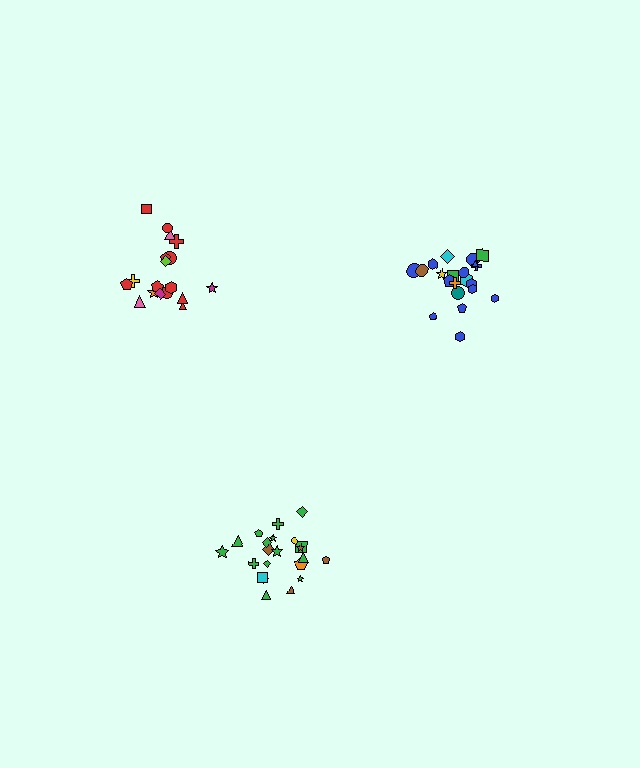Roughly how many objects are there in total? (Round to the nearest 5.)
Roughly 60 objects in total.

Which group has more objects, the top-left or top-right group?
The top-right group.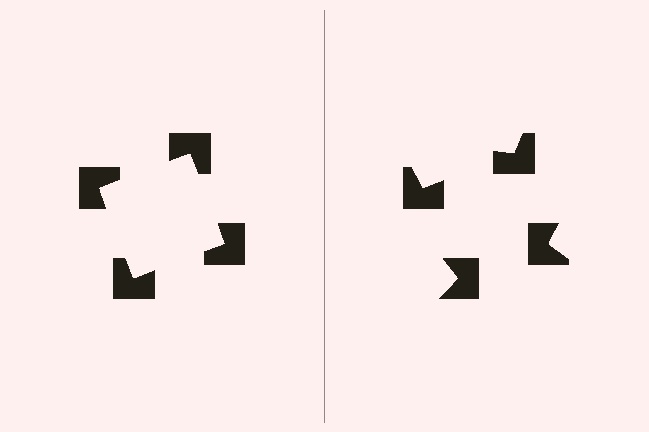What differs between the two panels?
The notched squares are positioned identically on both sides; only the wedge orientations differ. On the left they align to a square; on the right they are misaligned.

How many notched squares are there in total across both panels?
8 — 4 on each side.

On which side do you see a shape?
An illusory square appears on the left side. On the right side the wedge cuts are rotated, so no coherent shape forms.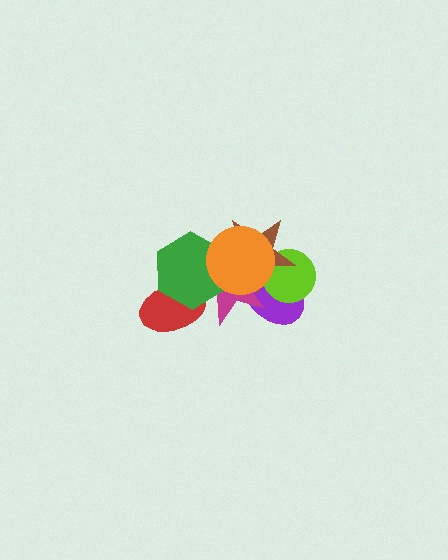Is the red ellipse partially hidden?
Yes, it is partially covered by another shape.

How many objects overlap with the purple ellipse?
4 objects overlap with the purple ellipse.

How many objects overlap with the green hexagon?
4 objects overlap with the green hexagon.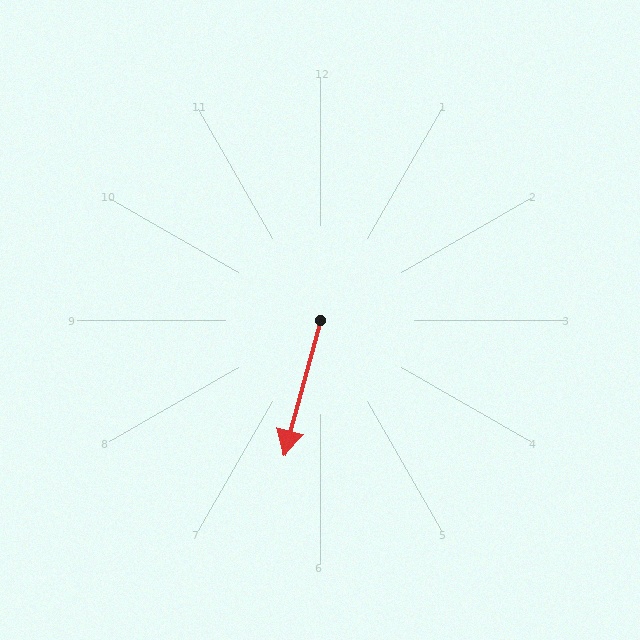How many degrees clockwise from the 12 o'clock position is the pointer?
Approximately 195 degrees.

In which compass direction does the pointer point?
South.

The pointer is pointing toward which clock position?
Roughly 6 o'clock.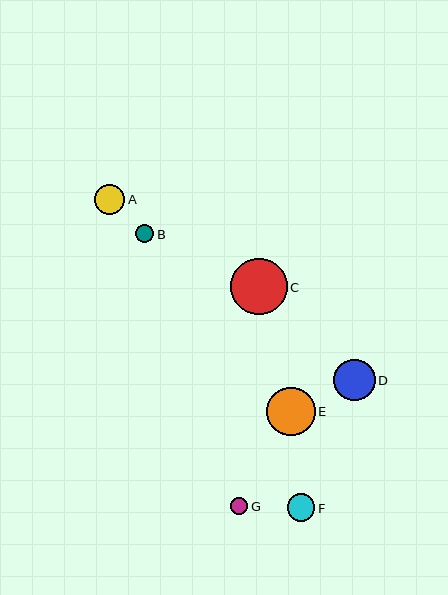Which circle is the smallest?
Circle G is the smallest with a size of approximately 18 pixels.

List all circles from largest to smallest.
From largest to smallest: C, E, D, A, F, B, G.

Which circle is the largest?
Circle C is the largest with a size of approximately 57 pixels.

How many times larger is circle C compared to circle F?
Circle C is approximately 2.1 times the size of circle F.